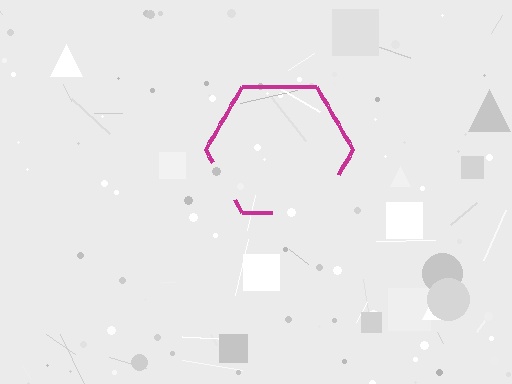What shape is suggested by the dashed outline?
The dashed outline suggests a hexagon.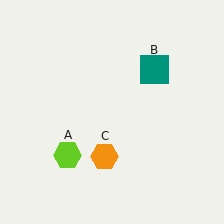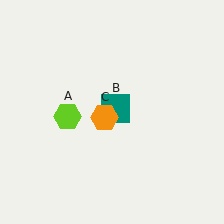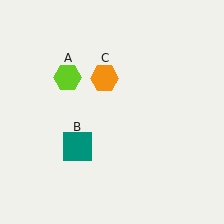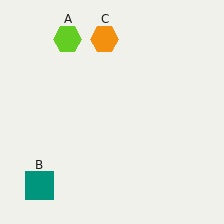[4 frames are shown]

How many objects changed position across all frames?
3 objects changed position: lime hexagon (object A), teal square (object B), orange hexagon (object C).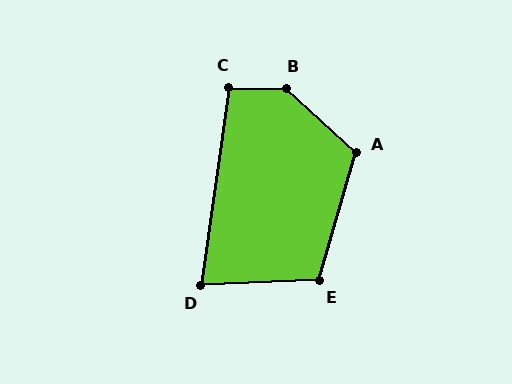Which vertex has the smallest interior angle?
D, at approximately 80 degrees.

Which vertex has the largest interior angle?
B, at approximately 138 degrees.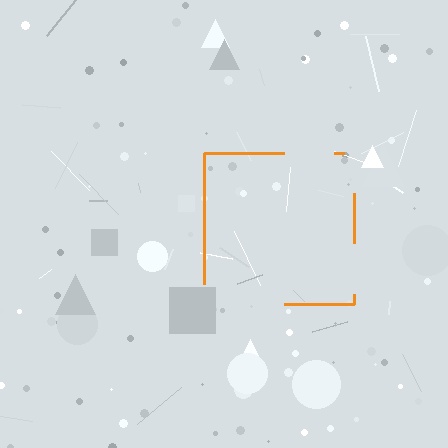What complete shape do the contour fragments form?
The contour fragments form a square.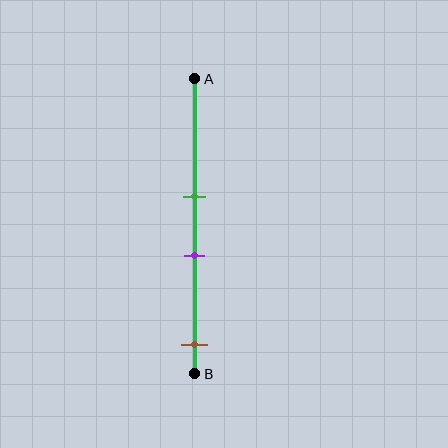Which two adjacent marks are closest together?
The green and purple marks are the closest adjacent pair.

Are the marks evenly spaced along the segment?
No, the marks are not evenly spaced.